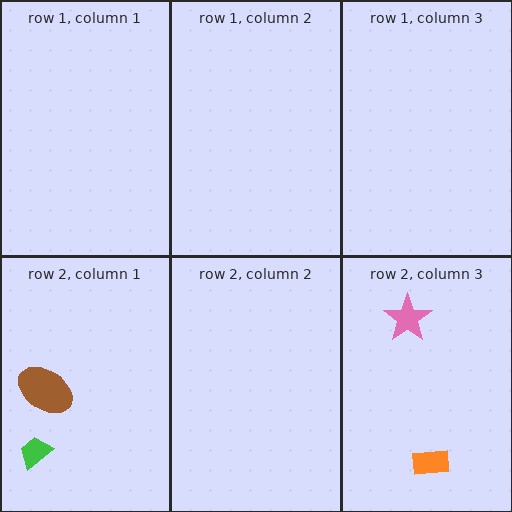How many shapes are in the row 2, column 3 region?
2.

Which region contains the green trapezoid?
The row 2, column 1 region.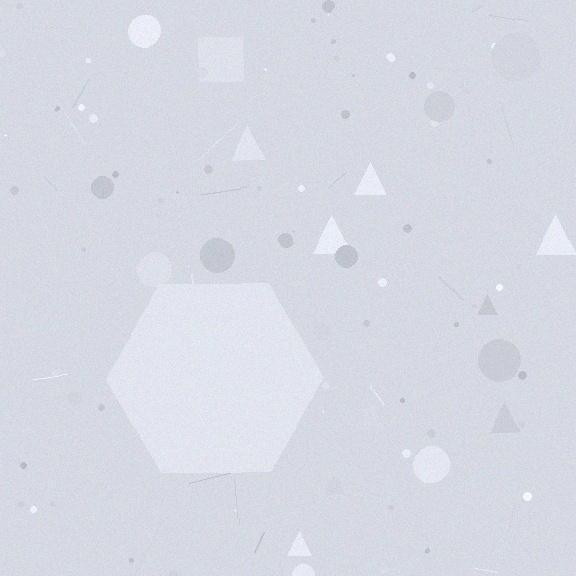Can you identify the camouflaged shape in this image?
The camouflaged shape is a hexagon.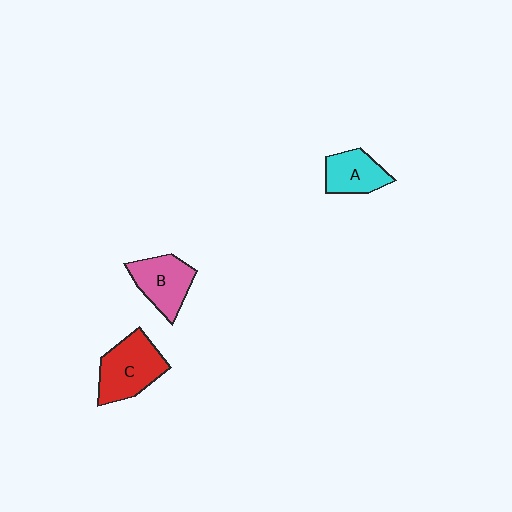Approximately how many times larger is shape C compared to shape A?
Approximately 1.5 times.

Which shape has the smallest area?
Shape A (cyan).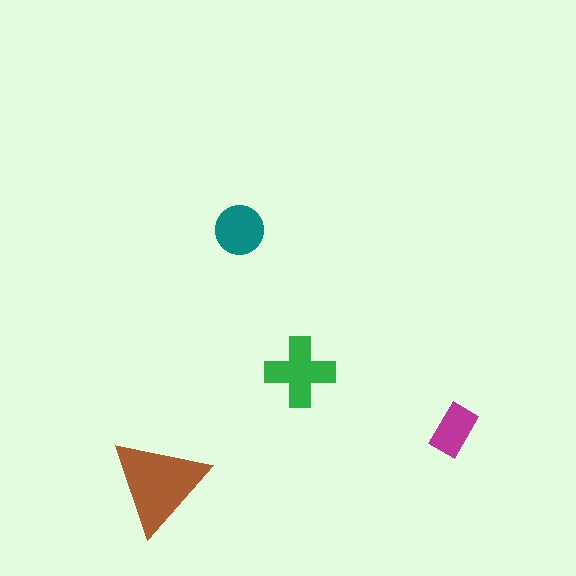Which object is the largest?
The brown triangle.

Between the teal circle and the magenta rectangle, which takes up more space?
The teal circle.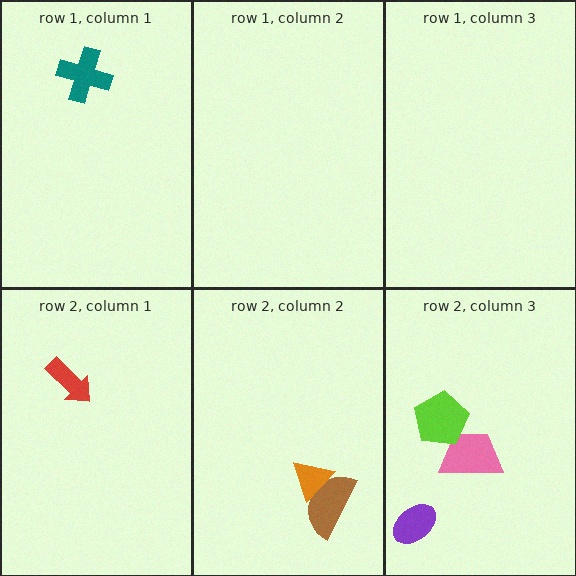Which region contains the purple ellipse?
The row 2, column 3 region.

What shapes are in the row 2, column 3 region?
The purple ellipse, the pink trapezoid, the lime pentagon.